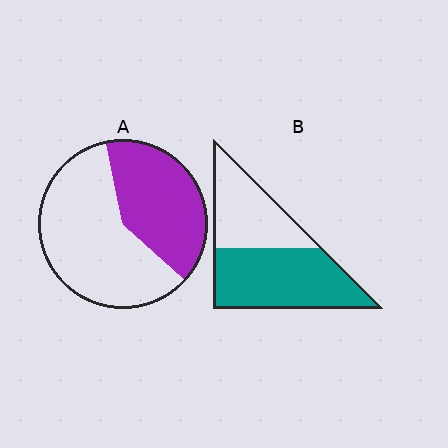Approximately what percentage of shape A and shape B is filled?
A is approximately 40% and B is approximately 60%.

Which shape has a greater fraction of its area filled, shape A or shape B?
Shape B.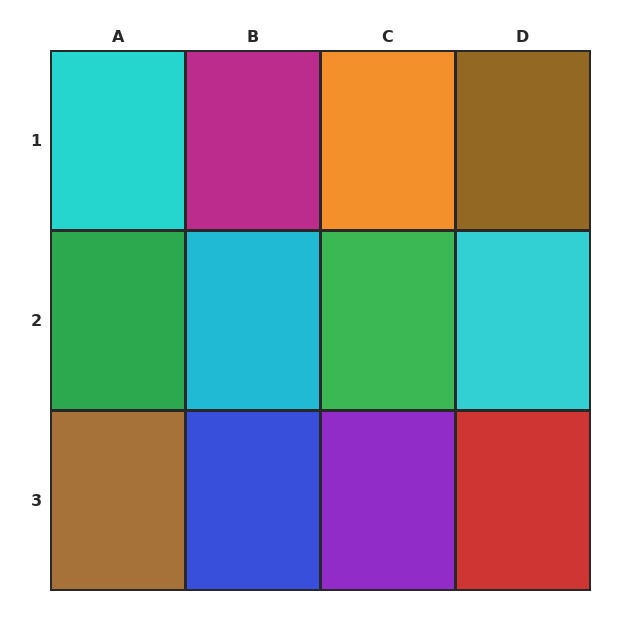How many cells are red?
1 cell is red.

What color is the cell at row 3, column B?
Blue.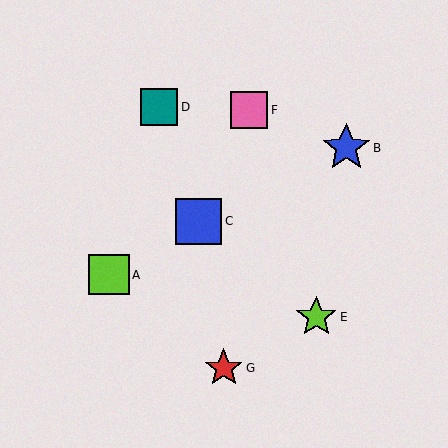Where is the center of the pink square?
The center of the pink square is at (249, 110).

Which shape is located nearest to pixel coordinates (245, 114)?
The pink square (labeled F) at (249, 110) is nearest to that location.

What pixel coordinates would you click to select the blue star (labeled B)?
Click at (346, 148) to select the blue star B.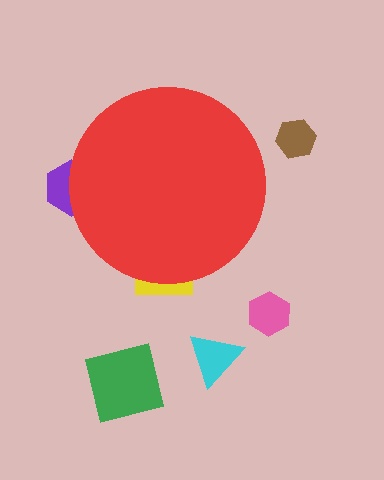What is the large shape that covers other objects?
A red circle.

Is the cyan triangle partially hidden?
No, the cyan triangle is fully visible.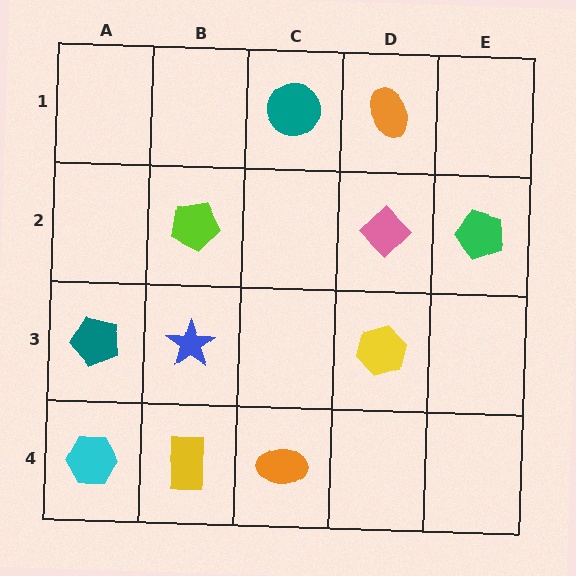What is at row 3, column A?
A teal pentagon.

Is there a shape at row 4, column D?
No, that cell is empty.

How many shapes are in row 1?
2 shapes.